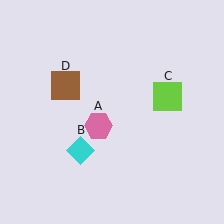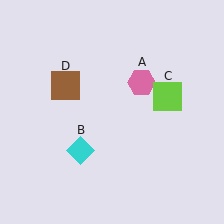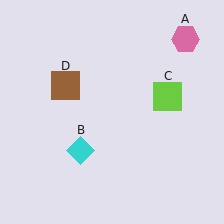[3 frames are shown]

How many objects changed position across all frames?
1 object changed position: pink hexagon (object A).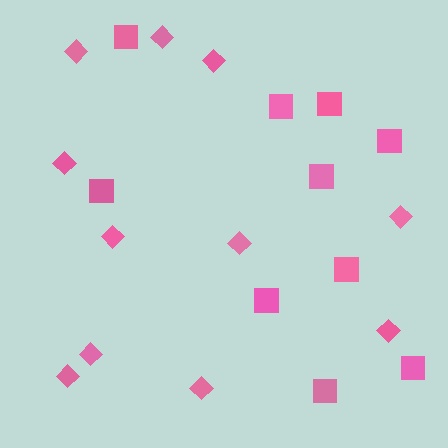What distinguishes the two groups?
There are 2 groups: one group of squares (10) and one group of diamonds (11).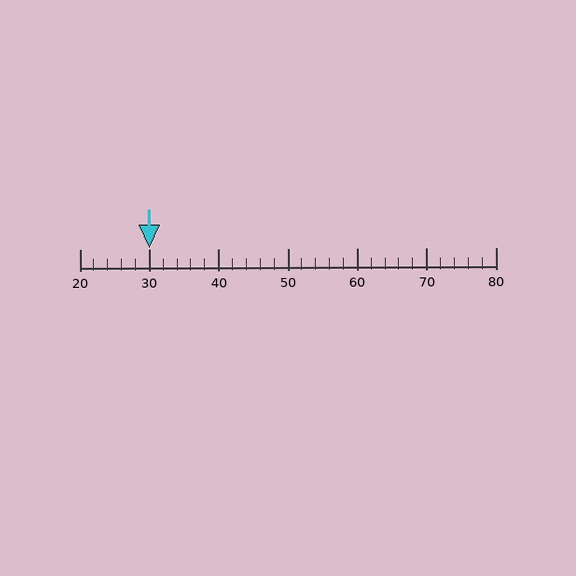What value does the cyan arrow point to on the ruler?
The cyan arrow points to approximately 30.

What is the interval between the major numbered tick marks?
The major tick marks are spaced 10 units apart.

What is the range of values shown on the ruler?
The ruler shows values from 20 to 80.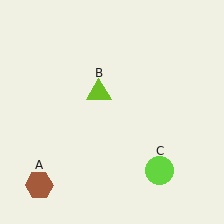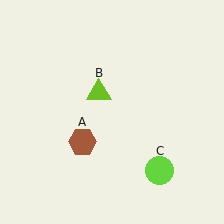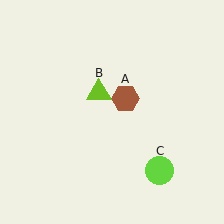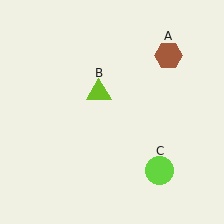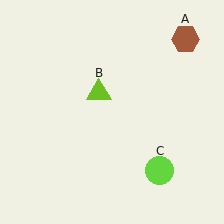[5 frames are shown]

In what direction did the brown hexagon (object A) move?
The brown hexagon (object A) moved up and to the right.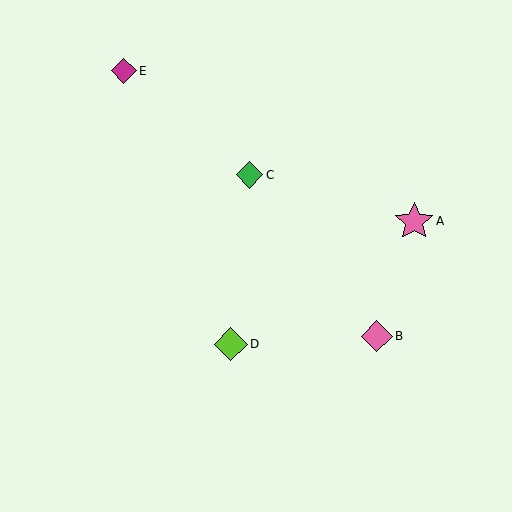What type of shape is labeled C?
Shape C is a green diamond.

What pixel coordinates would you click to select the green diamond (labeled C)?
Click at (250, 175) to select the green diamond C.